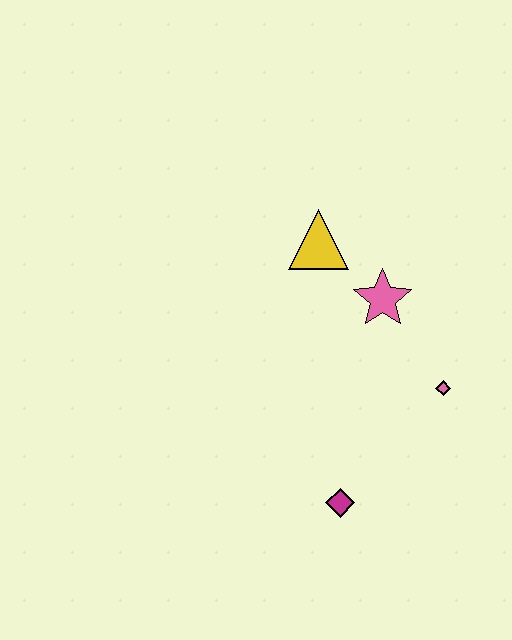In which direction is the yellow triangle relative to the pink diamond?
The yellow triangle is above the pink diamond.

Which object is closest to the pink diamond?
The pink star is closest to the pink diamond.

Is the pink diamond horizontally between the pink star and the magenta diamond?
No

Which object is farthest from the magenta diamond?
The yellow triangle is farthest from the magenta diamond.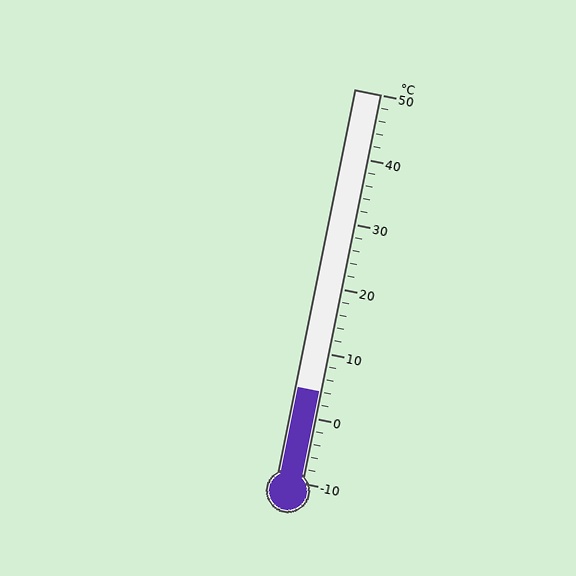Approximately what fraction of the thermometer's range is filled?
The thermometer is filled to approximately 25% of its range.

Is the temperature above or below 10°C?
The temperature is below 10°C.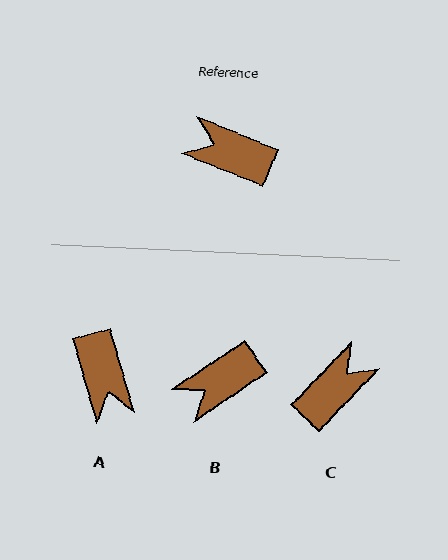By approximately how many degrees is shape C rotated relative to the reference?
Approximately 112 degrees clockwise.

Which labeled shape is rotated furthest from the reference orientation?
A, about 128 degrees away.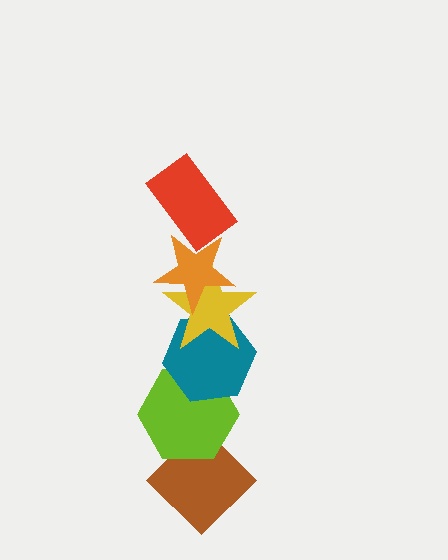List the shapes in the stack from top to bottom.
From top to bottom: the red rectangle, the orange star, the yellow star, the teal hexagon, the lime hexagon, the brown diamond.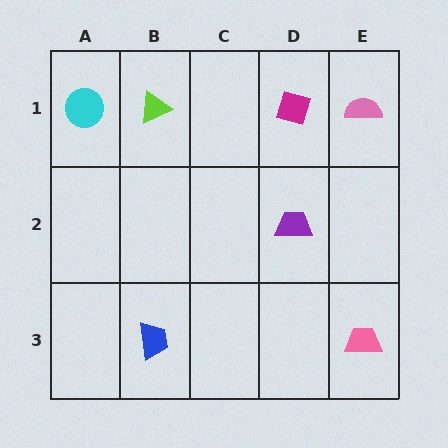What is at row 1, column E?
A pink semicircle.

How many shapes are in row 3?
2 shapes.